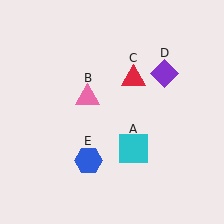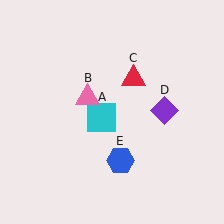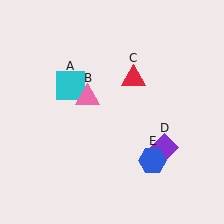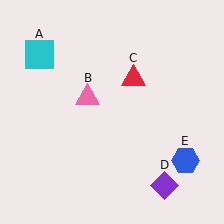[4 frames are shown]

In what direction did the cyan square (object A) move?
The cyan square (object A) moved up and to the left.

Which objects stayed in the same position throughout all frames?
Pink triangle (object B) and red triangle (object C) remained stationary.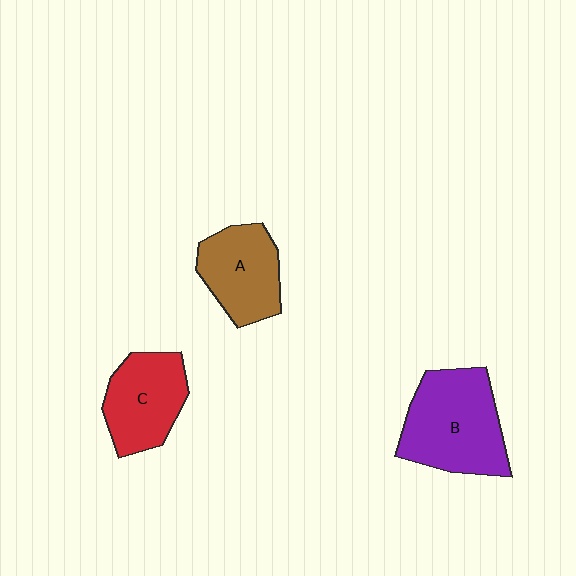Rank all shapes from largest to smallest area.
From largest to smallest: B (purple), C (red), A (brown).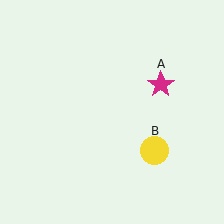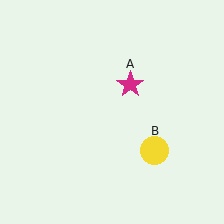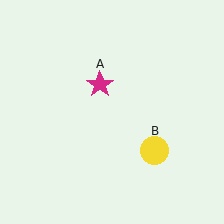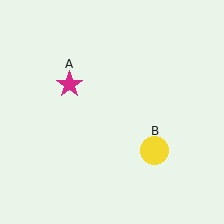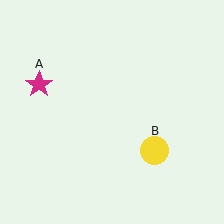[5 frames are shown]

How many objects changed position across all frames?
1 object changed position: magenta star (object A).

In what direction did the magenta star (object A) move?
The magenta star (object A) moved left.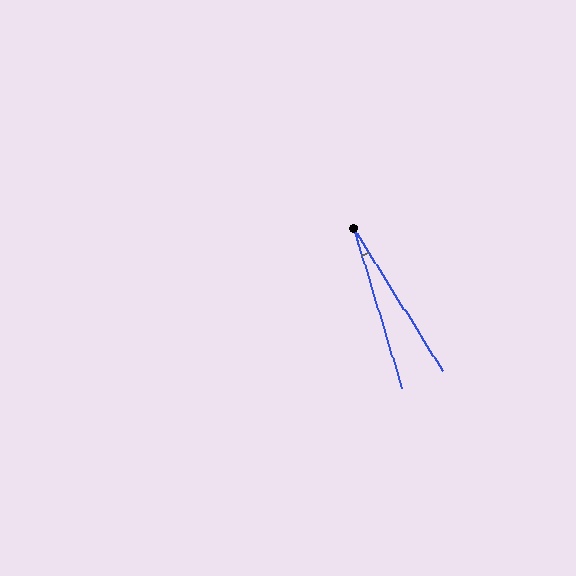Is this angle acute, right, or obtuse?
It is acute.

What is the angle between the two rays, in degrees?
Approximately 15 degrees.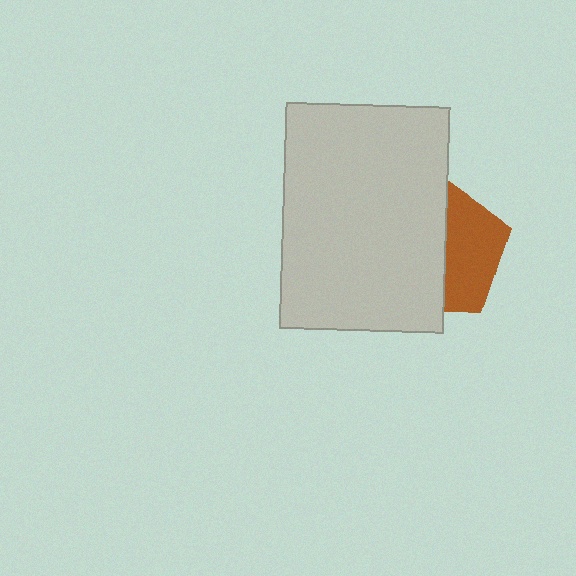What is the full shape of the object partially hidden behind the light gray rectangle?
The partially hidden object is a brown pentagon.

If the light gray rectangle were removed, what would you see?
You would see the complete brown pentagon.